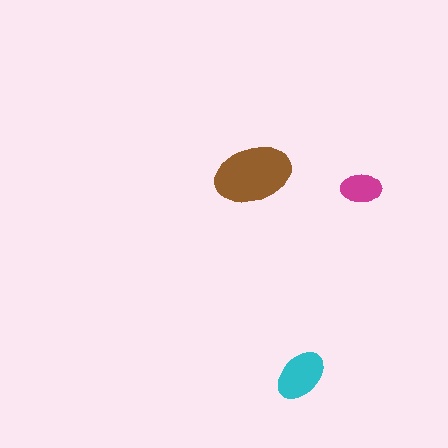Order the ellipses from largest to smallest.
the brown one, the cyan one, the magenta one.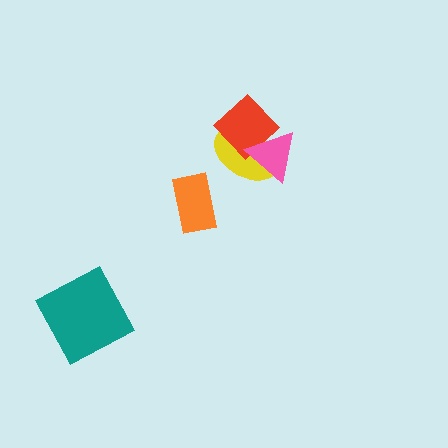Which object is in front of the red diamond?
The pink triangle is in front of the red diamond.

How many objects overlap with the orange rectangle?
0 objects overlap with the orange rectangle.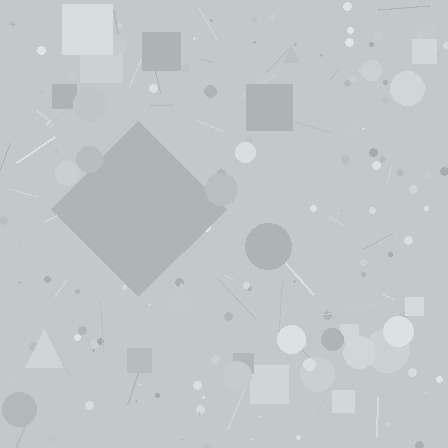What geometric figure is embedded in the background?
A diamond is embedded in the background.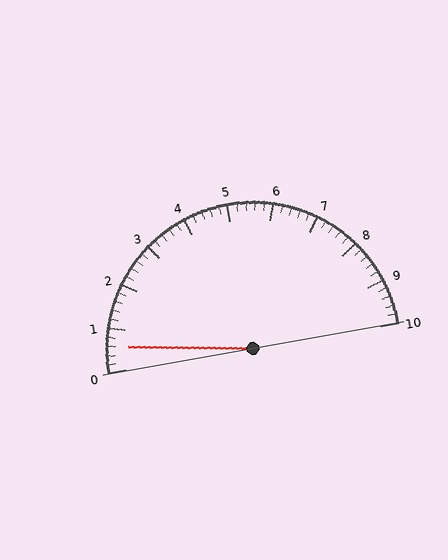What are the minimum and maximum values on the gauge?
The gauge ranges from 0 to 10.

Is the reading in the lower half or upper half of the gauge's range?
The reading is in the lower half of the range (0 to 10).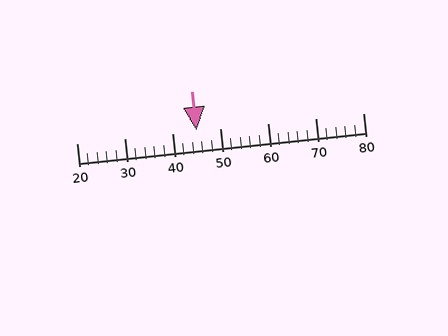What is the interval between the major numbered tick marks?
The major tick marks are spaced 10 units apart.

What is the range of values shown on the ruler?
The ruler shows values from 20 to 80.